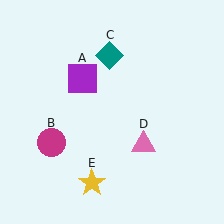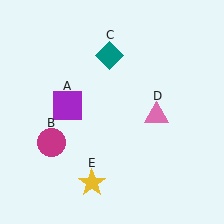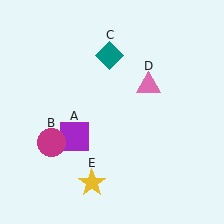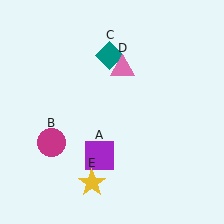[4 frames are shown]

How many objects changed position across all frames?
2 objects changed position: purple square (object A), pink triangle (object D).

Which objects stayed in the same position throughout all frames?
Magenta circle (object B) and teal diamond (object C) and yellow star (object E) remained stationary.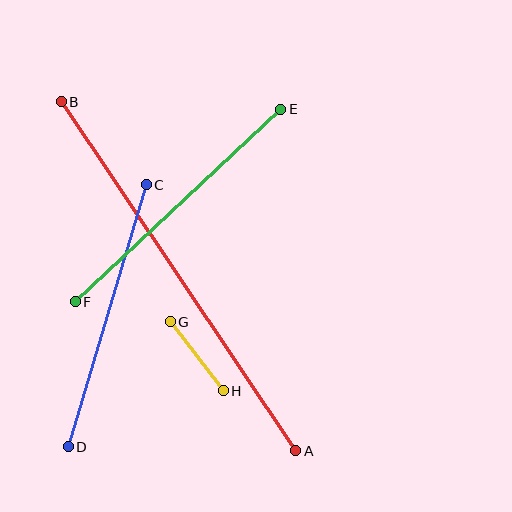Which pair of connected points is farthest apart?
Points A and B are farthest apart.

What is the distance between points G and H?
The distance is approximately 87 pixels.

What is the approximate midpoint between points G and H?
The midpoint is at approximately (197, 356) pixels.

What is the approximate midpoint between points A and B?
The midpoint is at approximately (179, 276) pixels.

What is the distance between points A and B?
The distance is approximately 421 pixels.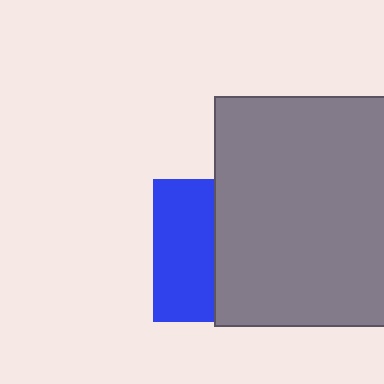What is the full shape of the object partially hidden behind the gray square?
The partially hidden object is a blue square.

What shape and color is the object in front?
The object in front is a gray square.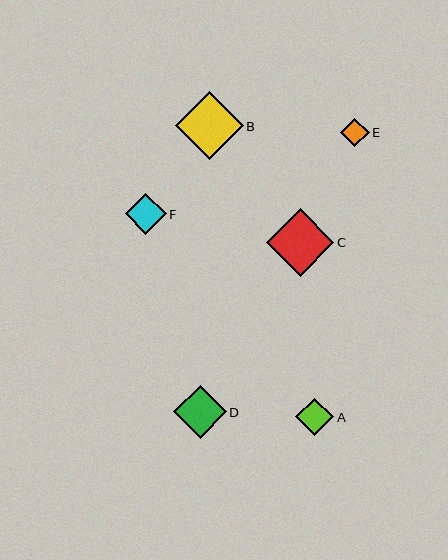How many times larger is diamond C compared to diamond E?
Diamond C is approximately 2.3 times the size of diamond E.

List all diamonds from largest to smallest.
From largest to smallest: C, B, D, F, A, E.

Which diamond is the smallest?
Diamond E is the smallest with a size of approximately 29 pixels.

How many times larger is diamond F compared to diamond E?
Diamond F is approximately 1.4 times the size of diamond E.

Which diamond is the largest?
Diamond C is the largest with a size of approximately 68 pixels.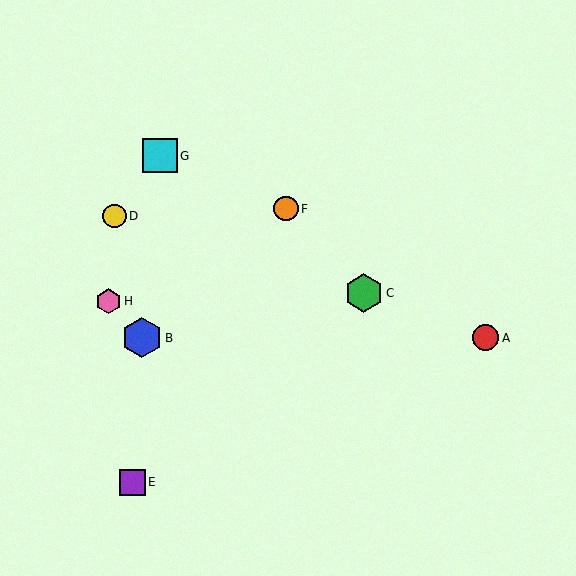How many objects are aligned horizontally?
2 objects (A, B) are aligned horizontally.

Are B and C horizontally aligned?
No, B is at y≈338 and C is at y≈293.